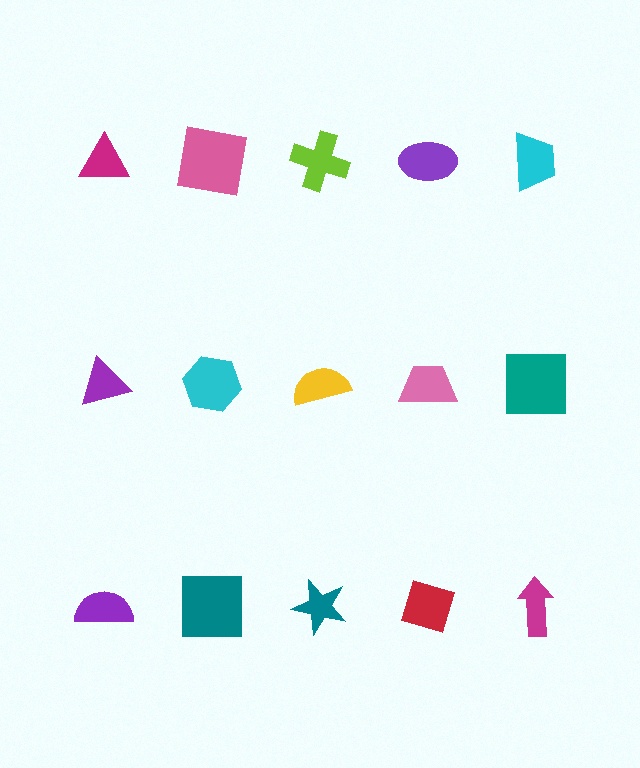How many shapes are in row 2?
5 shapes.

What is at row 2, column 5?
A teal square.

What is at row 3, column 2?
A teal square.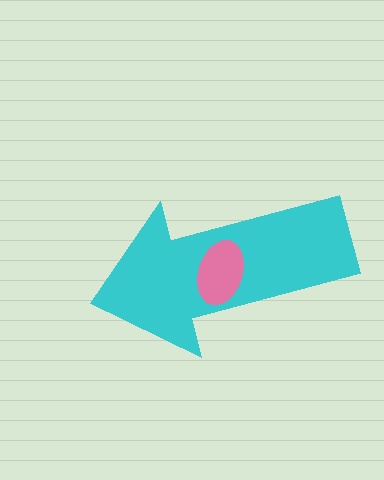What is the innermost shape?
The pink ellipse.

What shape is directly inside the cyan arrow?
The pink ellipse.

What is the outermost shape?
The cyan arrow.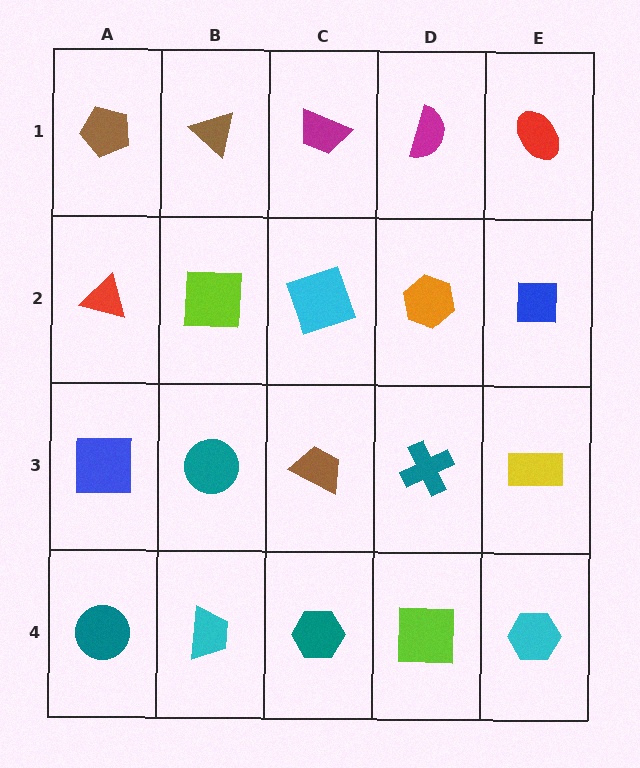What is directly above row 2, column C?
A magenta trapezoid.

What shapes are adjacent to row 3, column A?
A red triangle (row 2, column A), a teal circle (row 4, column A), a teal circle (row 3, column B).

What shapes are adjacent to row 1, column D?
An orange hexagon (row 2, column D), a magenta trapezoid (row 1, column C), a red ellipse (row 1, column E).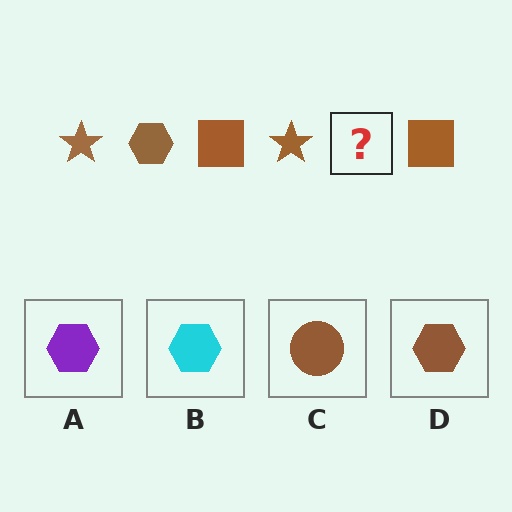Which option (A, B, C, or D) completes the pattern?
D.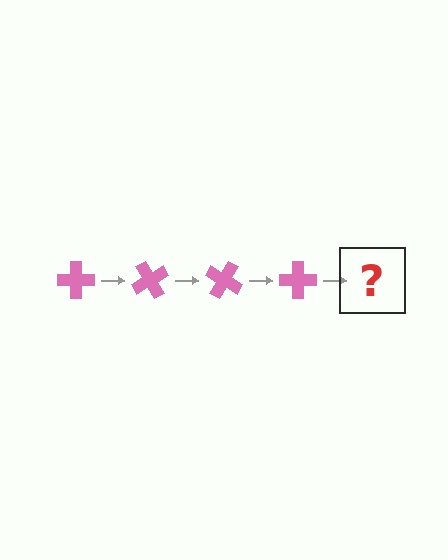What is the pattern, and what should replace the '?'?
The pattern is that the cross rotates 60 degrees each step. The '?' should be a pink cross rotated 240 degrees.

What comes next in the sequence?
The next element should be a pink cross rotated 240 degrees.